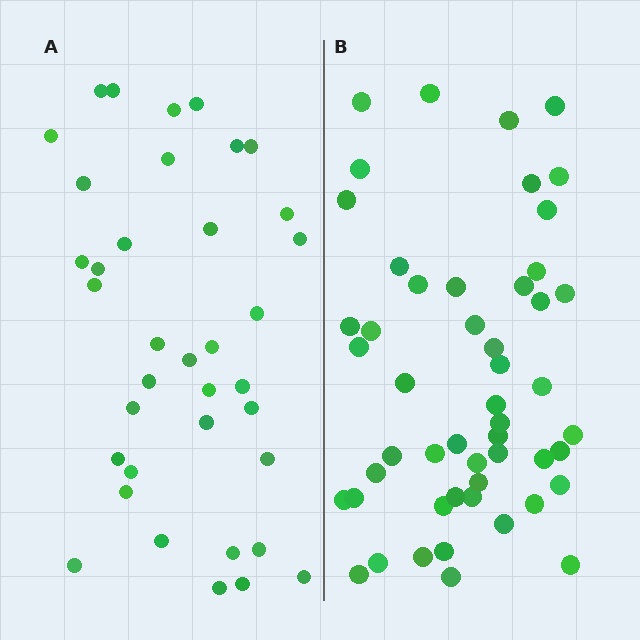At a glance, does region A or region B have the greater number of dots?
Region B (the right region) has more dots.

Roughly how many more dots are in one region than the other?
Region B has approximately 15 more dots than region A.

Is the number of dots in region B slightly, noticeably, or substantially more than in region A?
Region B has noticeably more, but not dramatically so. The ratio is roughly 1.4 to 1.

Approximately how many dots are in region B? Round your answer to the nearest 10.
About 50 dots. (The exact count is 51, which rounds to 50.)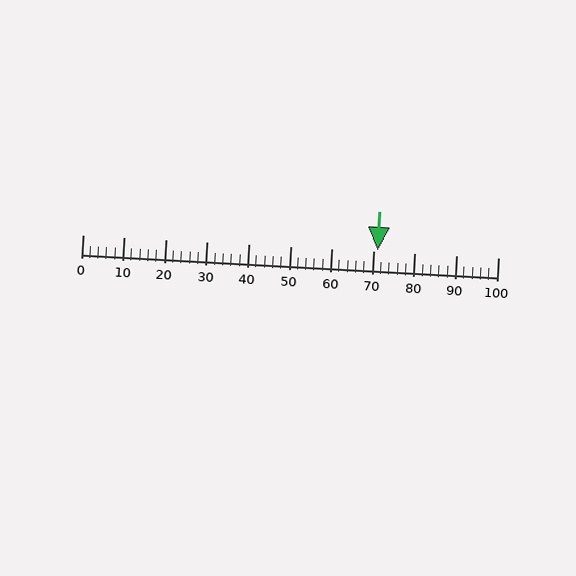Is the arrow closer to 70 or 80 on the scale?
The arrow is closer to 70.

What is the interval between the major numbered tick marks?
The major tick marks are spaced 10 units apart.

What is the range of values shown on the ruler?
The ruler shows values from 0 to 100.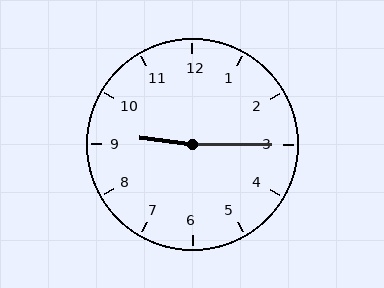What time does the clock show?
9:15.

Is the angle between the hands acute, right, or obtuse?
It is obtuse.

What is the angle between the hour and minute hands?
Approximately 172 degrees.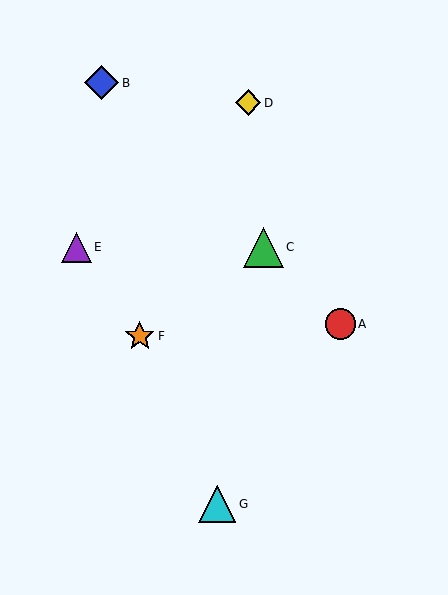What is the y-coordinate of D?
Object D is at y≈103.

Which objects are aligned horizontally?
Objects C, E are aligned horizontally.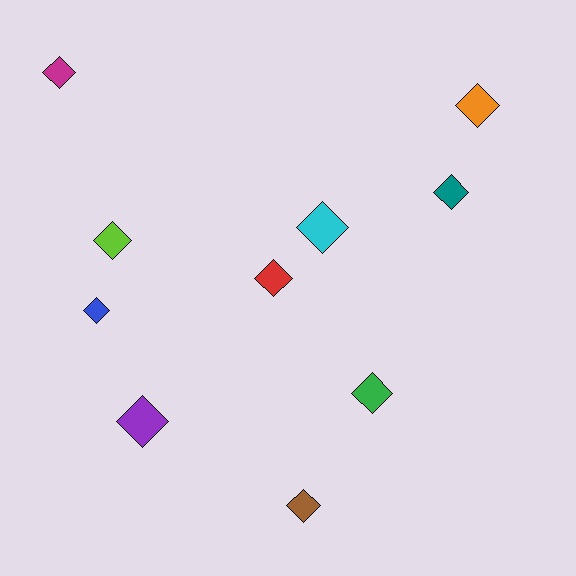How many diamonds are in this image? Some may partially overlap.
There are 10 diamonds.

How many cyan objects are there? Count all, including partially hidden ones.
There is 1 cyan object.